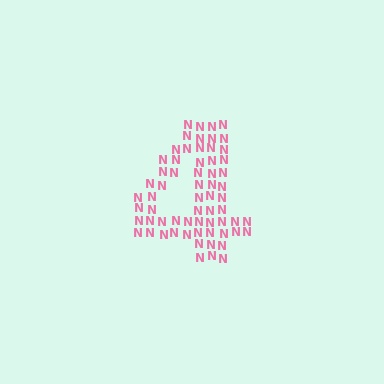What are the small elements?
The small elements are letter N's.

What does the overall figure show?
The overall figure shows the digit 4.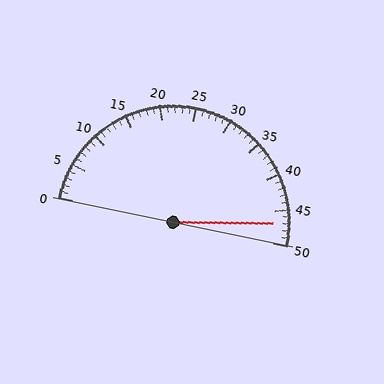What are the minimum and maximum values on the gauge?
The gauge ranges from 0 to 50.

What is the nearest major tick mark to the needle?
The nearest major tick mark is 45.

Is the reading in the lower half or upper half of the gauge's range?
The reading is in the upper half of the range (0 to 50).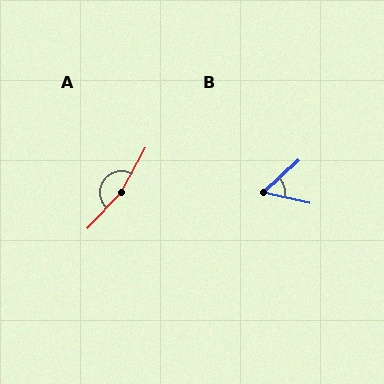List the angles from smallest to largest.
B (56°), A (166°).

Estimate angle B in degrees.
Approximately 56 degrees.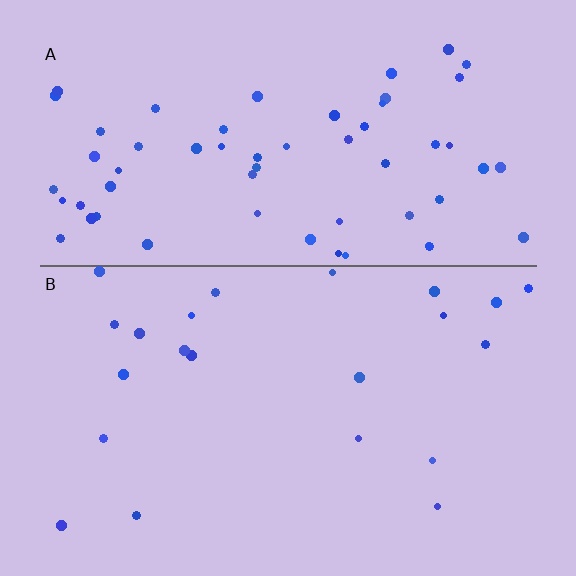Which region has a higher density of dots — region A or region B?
A (the top).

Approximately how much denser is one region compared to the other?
Approximately 2.7× — region A over region B.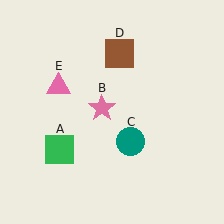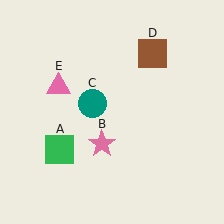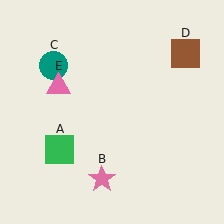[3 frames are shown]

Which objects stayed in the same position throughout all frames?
Green square (object A) and pink triangle (object E) remained stationary.